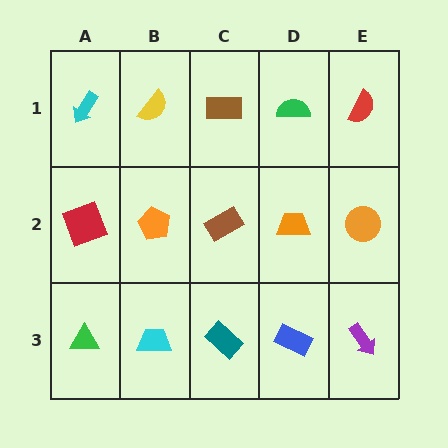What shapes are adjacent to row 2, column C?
A brown rectangle (row 1, column C), a teal rectangle (row 3, column C), an orange pentagon (row 2, column B), an orange trapezoid (row 2, column D).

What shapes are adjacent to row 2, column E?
A red semicircle (row 1, column E), a purple arrow (row 3, column E), an orange trapezoid (row 2, column D).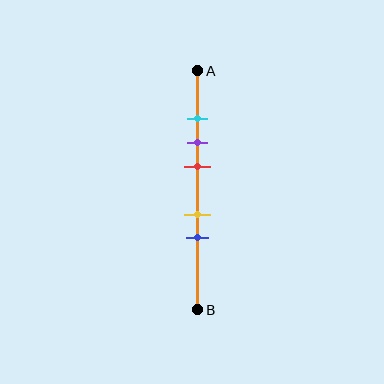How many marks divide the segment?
There are 5 marks dividing the segment.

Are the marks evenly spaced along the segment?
No, the marks are not evenly spaced.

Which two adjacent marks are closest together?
The cyan and purple marks are the closest adjacent pair.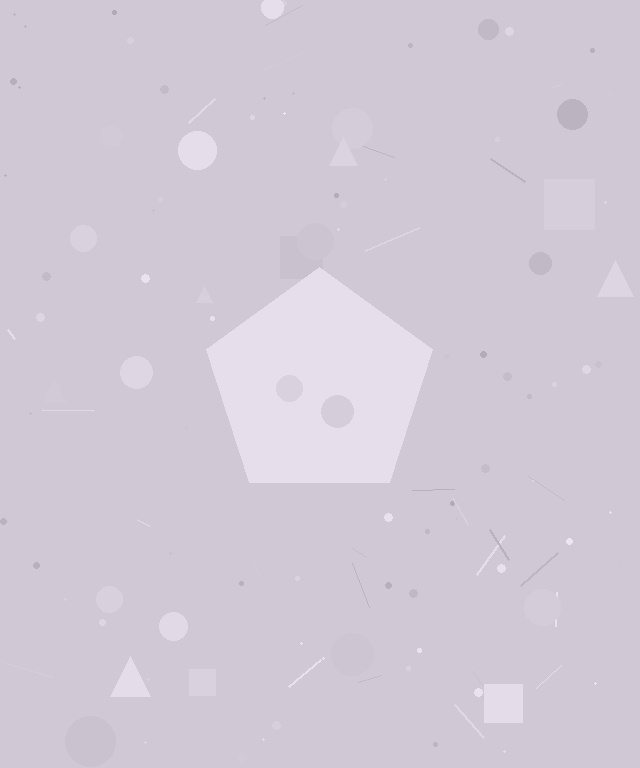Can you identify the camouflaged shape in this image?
The camouflaged shape is a pentagon.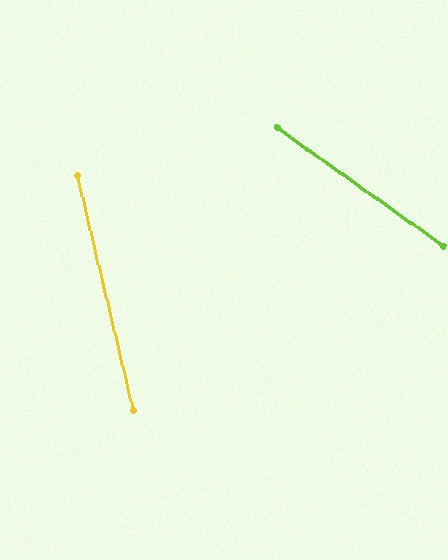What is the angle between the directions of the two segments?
Approximately 41 degrees.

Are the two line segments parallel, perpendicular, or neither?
Neither parallel nor perpendicular — they differ by about 41°.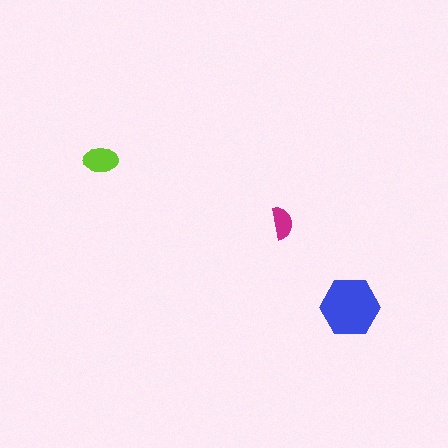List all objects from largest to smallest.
The blue hexagon, the lime ellipse, the magenta semicircle.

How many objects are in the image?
There are 3 objects in the image.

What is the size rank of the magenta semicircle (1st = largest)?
3rd.